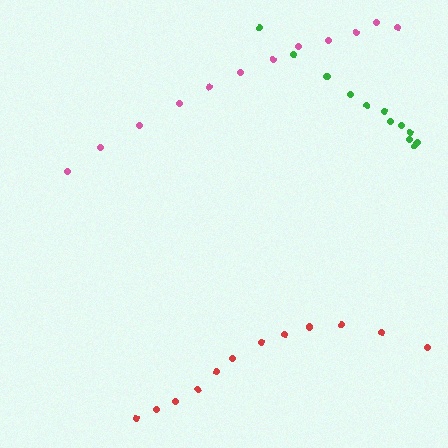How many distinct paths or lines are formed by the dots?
There are 3 distinct paths.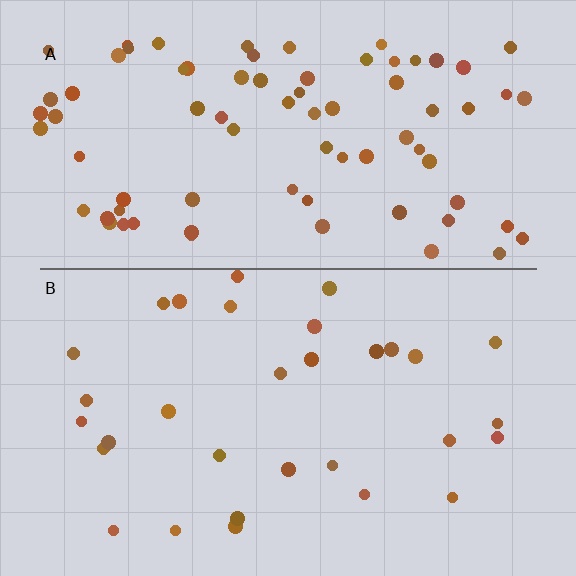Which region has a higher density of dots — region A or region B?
A (the top).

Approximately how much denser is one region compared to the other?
Approximately 2.5× — region A over region B.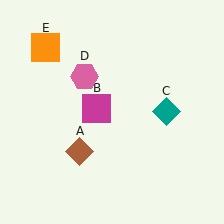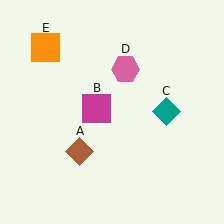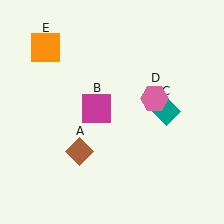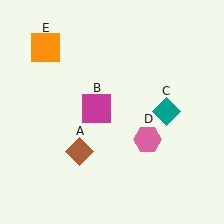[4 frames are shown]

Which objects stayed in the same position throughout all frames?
Brown diamond (object A) and magenta square (object B) and teal diamond (object C) and orange square (object E) remained stationary.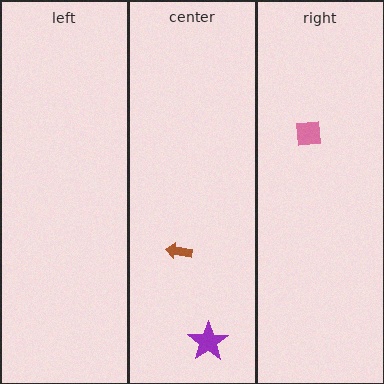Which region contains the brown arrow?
The center region.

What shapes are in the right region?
The pink square.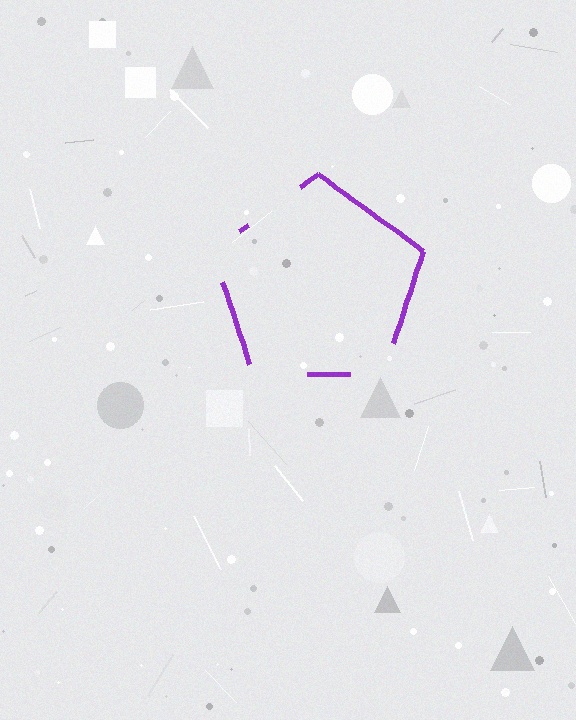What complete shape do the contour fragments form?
The contour fragments form a pentagon.